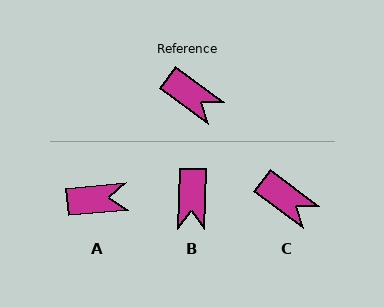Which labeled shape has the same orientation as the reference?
C.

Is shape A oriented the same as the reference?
No, it is off by about 42 degrees.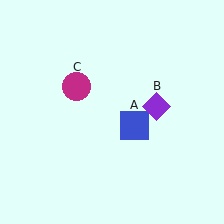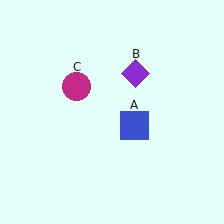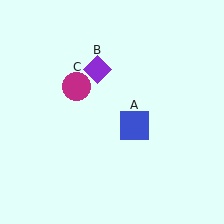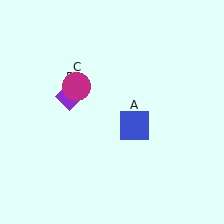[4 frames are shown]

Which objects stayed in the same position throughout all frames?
Blue square (object A) and magenta circle (object C) remained stationary.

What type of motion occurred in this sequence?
The purple diamond (object B) rotated counterclockwise around the center of the scene.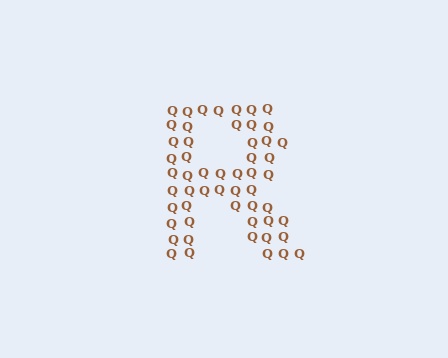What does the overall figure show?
The overall figure shows the letter R.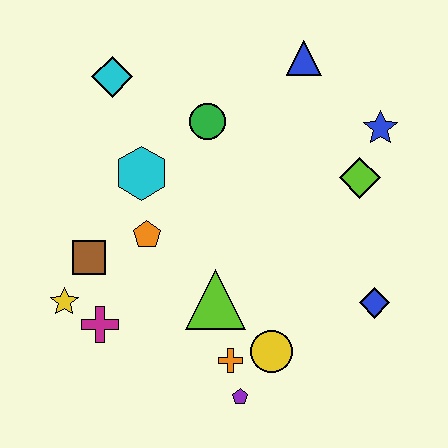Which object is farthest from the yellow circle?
The cyan diamond is farthest from the yellow circle.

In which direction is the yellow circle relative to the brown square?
The yellow circle is to the right of the brown square.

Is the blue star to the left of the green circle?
No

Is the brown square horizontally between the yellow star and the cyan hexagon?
Yes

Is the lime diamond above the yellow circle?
Yes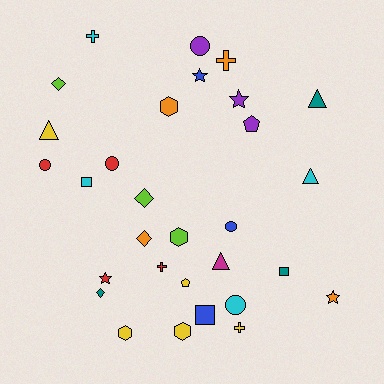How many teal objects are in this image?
There are 3 teal objects.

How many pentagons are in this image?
There are 2 pentagons.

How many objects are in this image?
There are 30 objects.